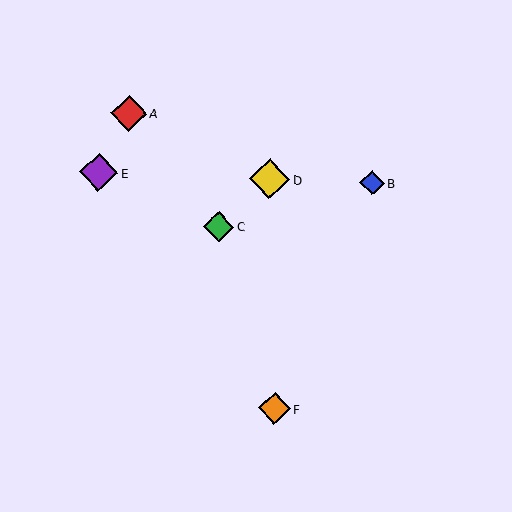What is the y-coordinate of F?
Object F is at y≈409.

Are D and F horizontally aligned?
No, D is at y≈179 and F is at y≈409.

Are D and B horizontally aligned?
Yes, both are at y≈179.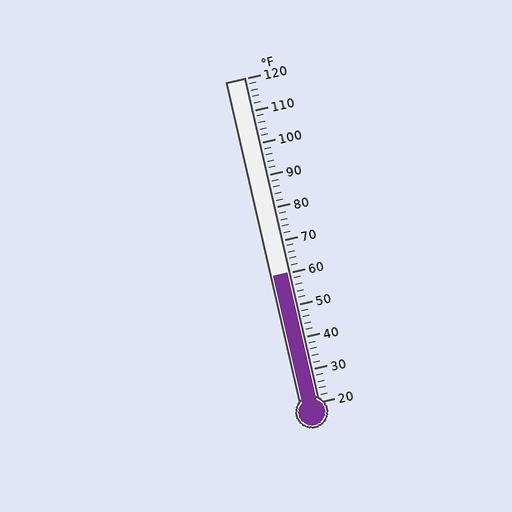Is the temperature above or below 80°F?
The temperature is below 80°F.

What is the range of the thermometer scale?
The thermometer scale ranges from 20°F to 120°F.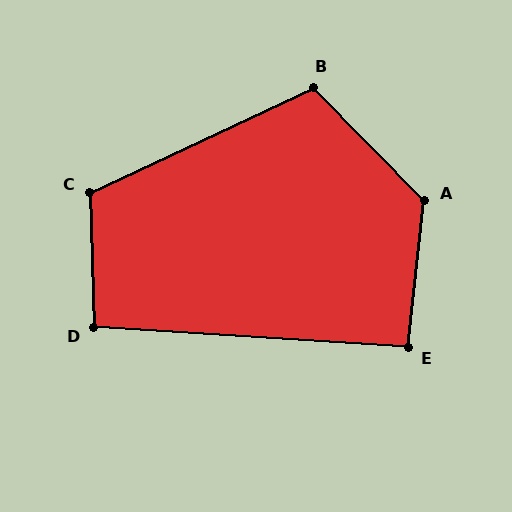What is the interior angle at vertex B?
Approximately 110 degrees (obtuse).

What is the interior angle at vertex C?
Approximately 114 degrees (obtuse).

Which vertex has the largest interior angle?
A, at approximately 129 degrees.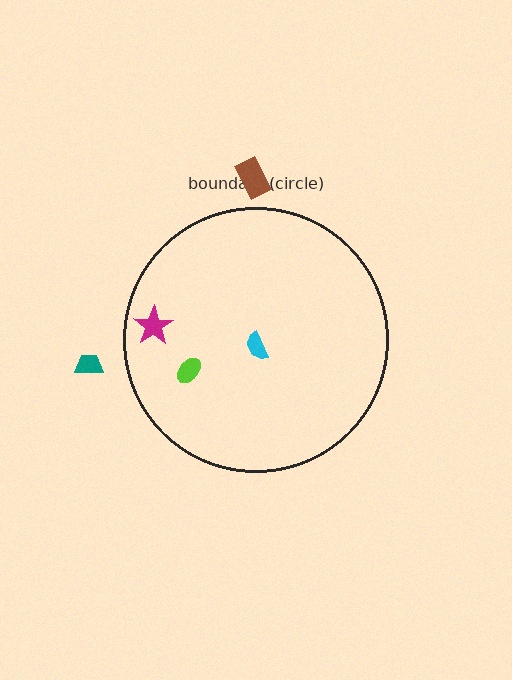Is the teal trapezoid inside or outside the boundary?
Outside.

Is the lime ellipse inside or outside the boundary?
Inside.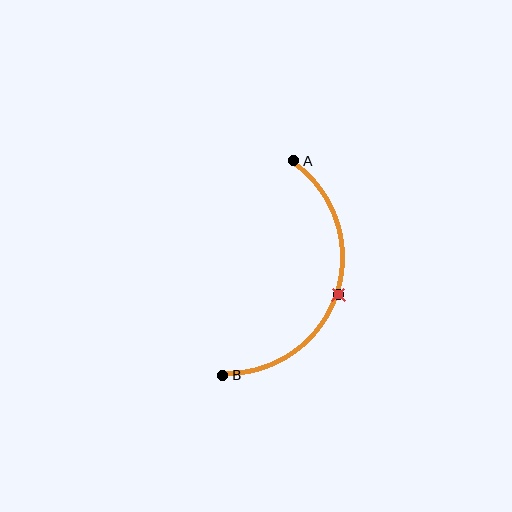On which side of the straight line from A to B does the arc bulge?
The arc bulges to the right of the straight line connecting A and B.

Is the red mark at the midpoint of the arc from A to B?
Yes. The red mark lies on the arc at equal arc-length from both A and B — it is the arc midpoint.